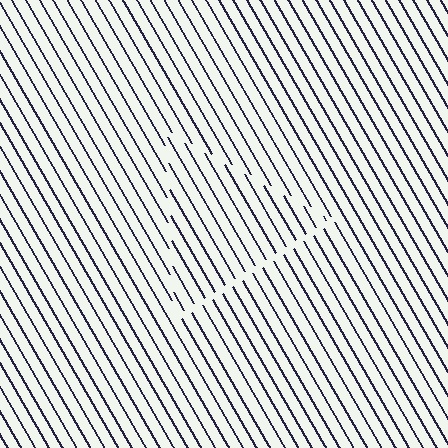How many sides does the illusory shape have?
3 sides — the line-ends trace a triangle.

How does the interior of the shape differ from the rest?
The interior of the shape contains the same grating, shifted by half a period — the contour is defined by the phase discontinuity where line-ends from the inner and outer gratings abut.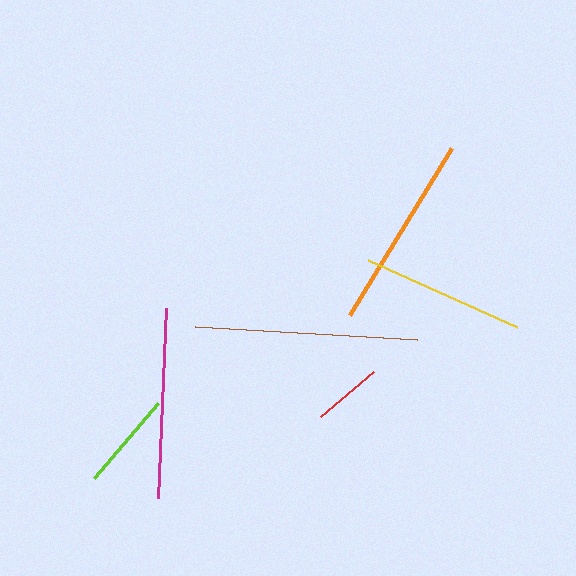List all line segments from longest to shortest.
From longest to shortest: brown, orange, magenta, yellow, lime, red.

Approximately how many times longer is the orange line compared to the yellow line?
The orange line is approximately 1.2 times the length of the yellow line.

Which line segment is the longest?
The brown line is the longest at approximately 222 pixels.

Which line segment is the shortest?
The red line is the shortest at approximately 69 pixels.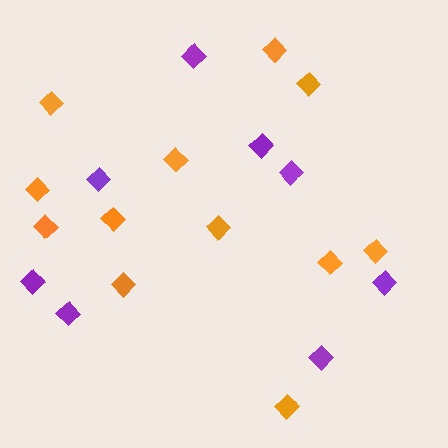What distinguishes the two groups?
There are 2 groups: one group of orange diamonds (12) and one group of purple diamonds (8).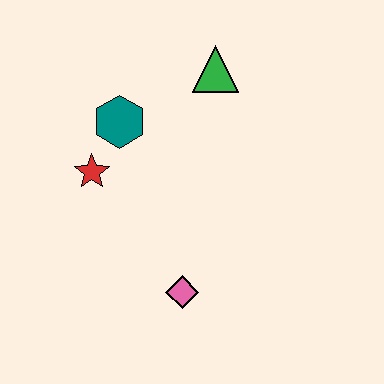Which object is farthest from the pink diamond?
The green triangle is farthest from the pink diamond.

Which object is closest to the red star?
The teal hexagon is closest to the red star.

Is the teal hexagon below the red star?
No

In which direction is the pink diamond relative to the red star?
The pink diamond is below the red star.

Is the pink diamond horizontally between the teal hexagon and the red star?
No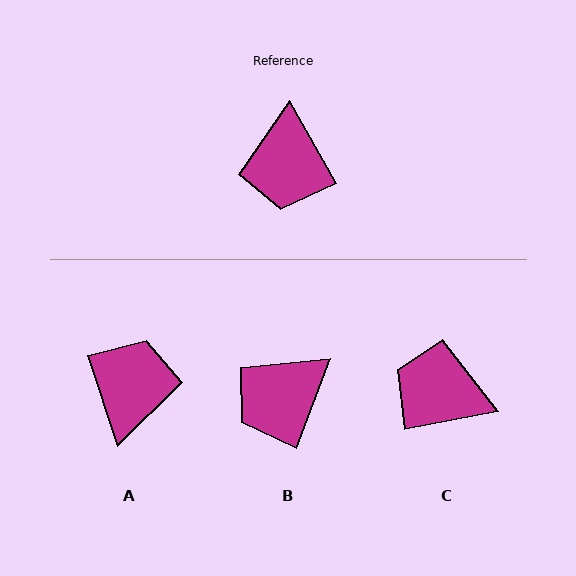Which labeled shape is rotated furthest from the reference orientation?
A, about 169 degrees away.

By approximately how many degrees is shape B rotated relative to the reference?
Approximately 50 degrees clockwise.